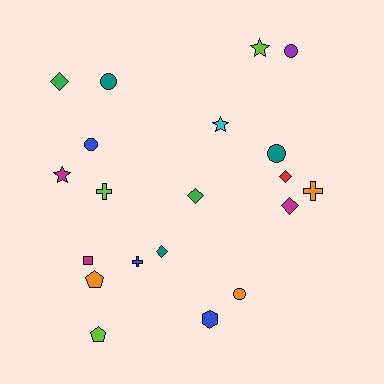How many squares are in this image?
There is 1 square.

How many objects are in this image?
There are 20 objects.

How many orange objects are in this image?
There are 3 orange objects.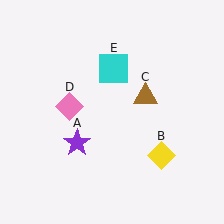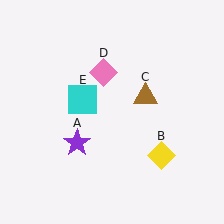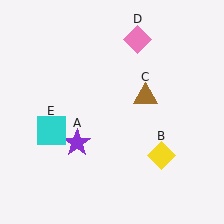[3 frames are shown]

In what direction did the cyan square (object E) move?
The cyan square (object E) moved down and to the left.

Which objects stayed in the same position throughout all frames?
Purple star (object A) and yellow diamond (object B) and brown triangle (object C) remained stationary.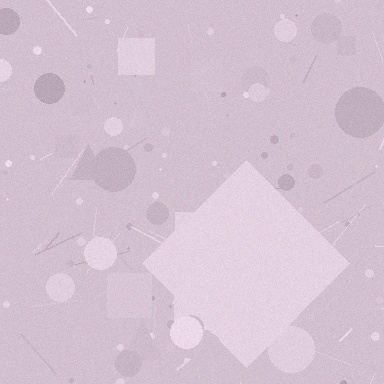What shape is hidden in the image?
A diamond is hidden in the image.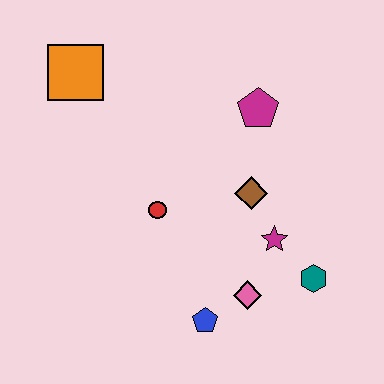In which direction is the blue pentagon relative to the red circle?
The blue pentagon is below the red circle.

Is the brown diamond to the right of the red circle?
Yes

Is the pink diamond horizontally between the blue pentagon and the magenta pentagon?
Yes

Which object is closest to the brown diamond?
The magenta star is closest to the brown diamond.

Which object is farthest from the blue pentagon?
The orange square is farthest from the blue pentagon.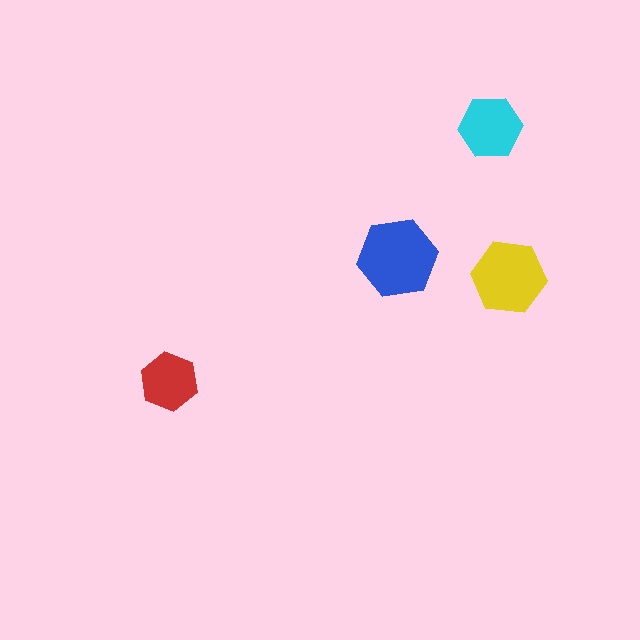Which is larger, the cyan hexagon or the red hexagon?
The cyan one.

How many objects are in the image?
There are 4 objects in the image.